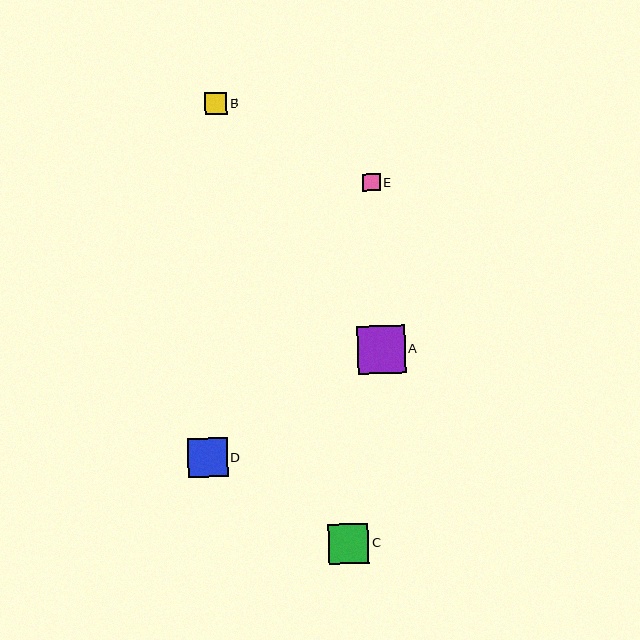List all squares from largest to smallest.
From largest to smallest: A, C, D, B, E.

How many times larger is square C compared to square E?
Square C is approximately 2.3 times the size of square E.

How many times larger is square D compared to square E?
Square D is approximately 2.3 times the size of square E.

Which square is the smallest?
Square E is the smallest with a size of approximately 17 pixels.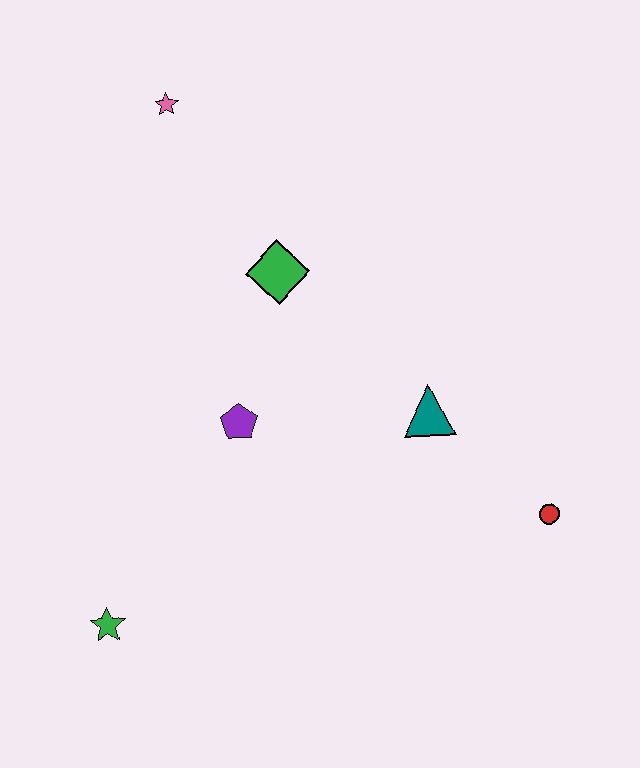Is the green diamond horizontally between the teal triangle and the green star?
Yes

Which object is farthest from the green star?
The pink star is farthest from the green star.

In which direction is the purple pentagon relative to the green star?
The purple pentagon is above the green star.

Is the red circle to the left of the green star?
No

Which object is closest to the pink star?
The green diamond is closest to the pink star.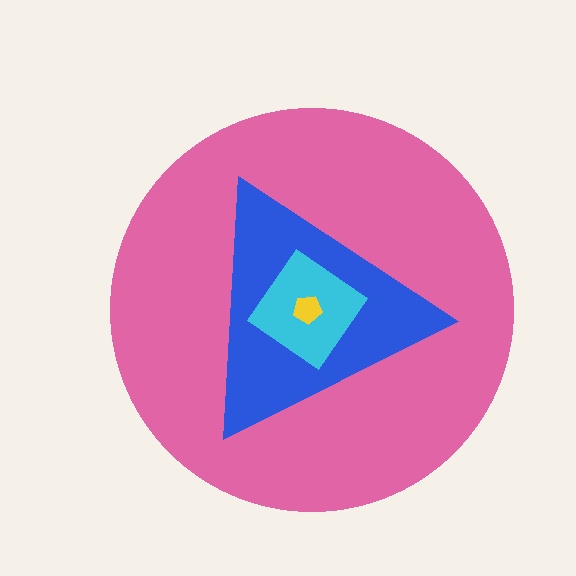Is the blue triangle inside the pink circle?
Yes.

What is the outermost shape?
The pink circle.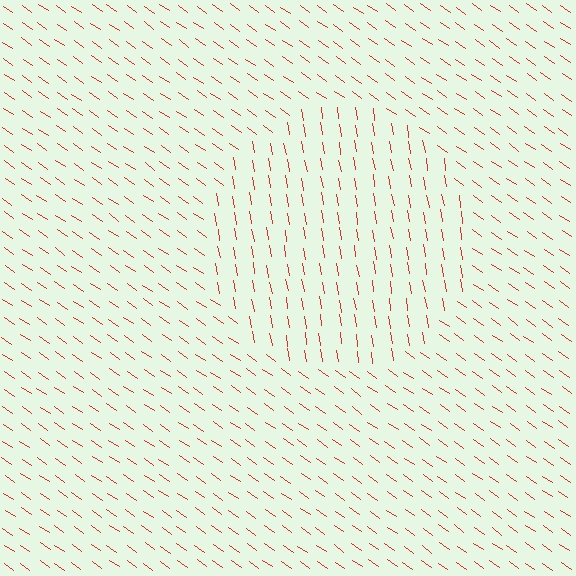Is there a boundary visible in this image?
Yes, there is a texture boundary formed by a change in line orientation.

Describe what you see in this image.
The image is filled with small red line segments. A circle region in the image has lines oriented differently from the surrounding lines, creating a visible texture boundary.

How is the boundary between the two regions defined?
The boundary is defined purely by a change in line orientation (approximately 45 degrees difference). All lines are the same color and thickness.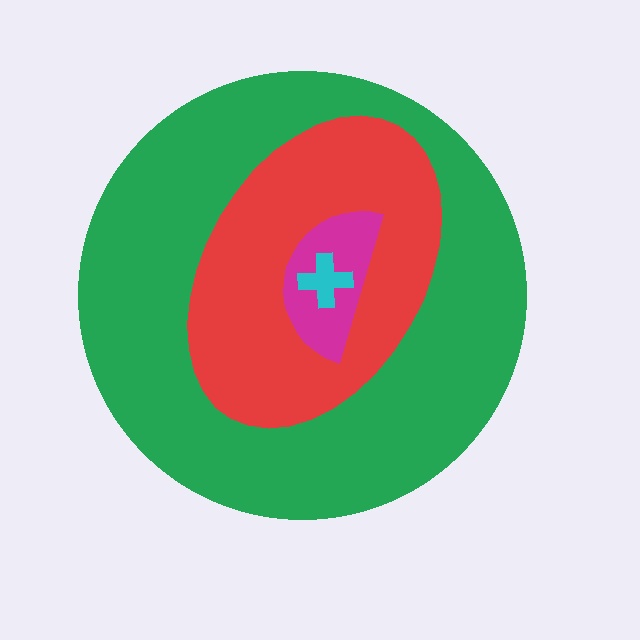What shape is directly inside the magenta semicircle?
The cyan cross.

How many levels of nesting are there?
4.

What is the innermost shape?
The cyan cross.